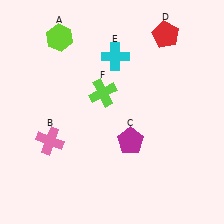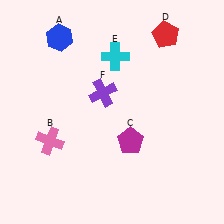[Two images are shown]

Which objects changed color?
A changed from lime to blue. F changed from lime to purple.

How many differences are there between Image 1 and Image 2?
There are 2 differences between the two images.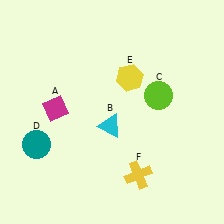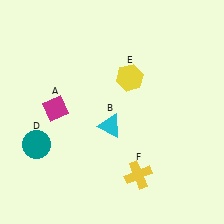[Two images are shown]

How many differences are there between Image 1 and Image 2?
There is 1 difference between the two images.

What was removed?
The lime circle (C) was removed in Image 2.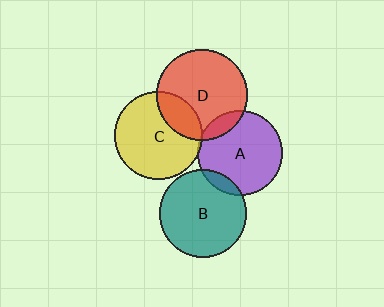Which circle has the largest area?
Circle D (red).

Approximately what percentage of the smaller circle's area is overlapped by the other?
Approximately 10%.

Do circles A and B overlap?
Yes.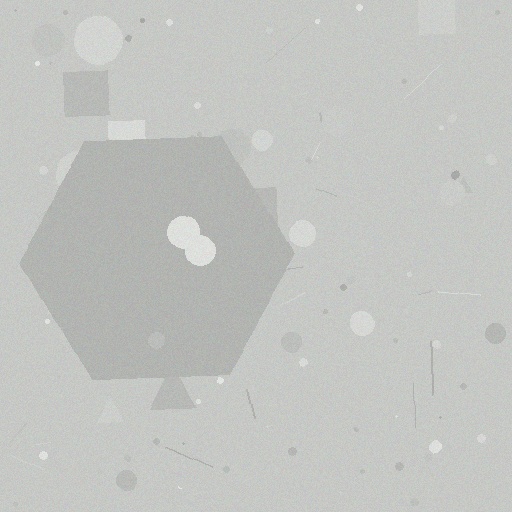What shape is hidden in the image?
A hexagon is hidden in the image.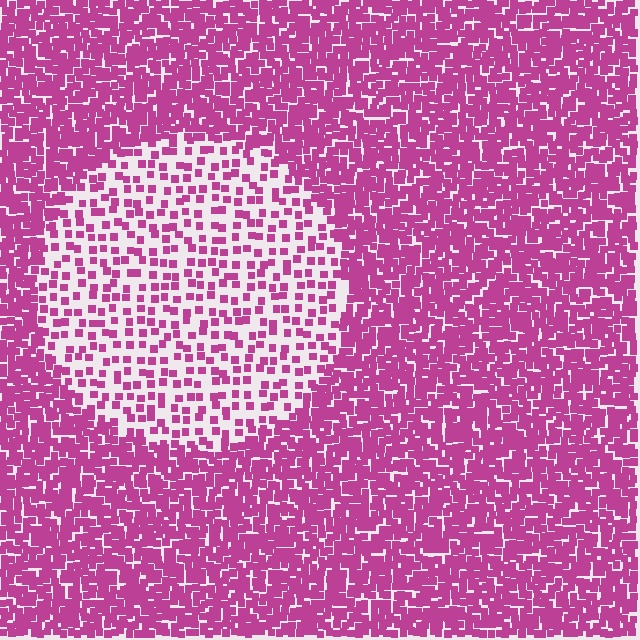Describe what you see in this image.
The image contains small magenta elements arranged at two different densities. A circle-shaped region is visible where the elements are less densely packed than the surrounding area.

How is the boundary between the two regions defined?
The boundary is defined by a change in element density (approximately 2.7x ratio). All elements are the same color, size, and shape.